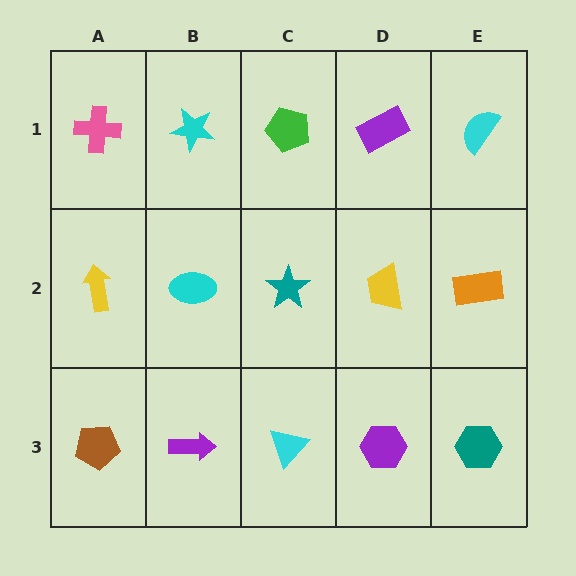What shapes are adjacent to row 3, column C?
A teal star (row 2, column C), a purple arrow (row 3, column B), a purple hexagon (row 3, column D).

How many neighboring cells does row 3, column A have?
2.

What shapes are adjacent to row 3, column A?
A yellow arrow (row 2, column A), a purple arrow (row 3, column B).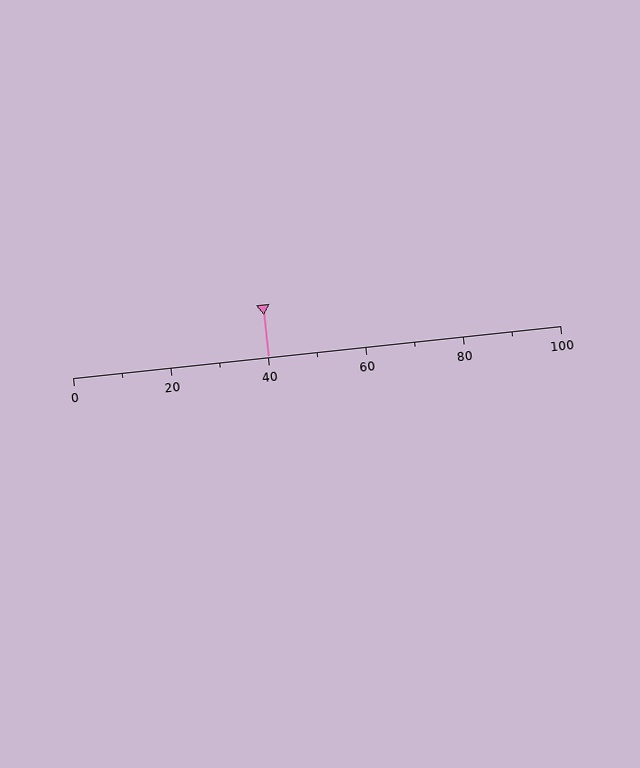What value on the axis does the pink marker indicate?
The marker indicates approximately 40.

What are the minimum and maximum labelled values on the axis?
The axis runs from 0 to 100.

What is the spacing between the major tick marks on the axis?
The major ticks are spaced 20 apart.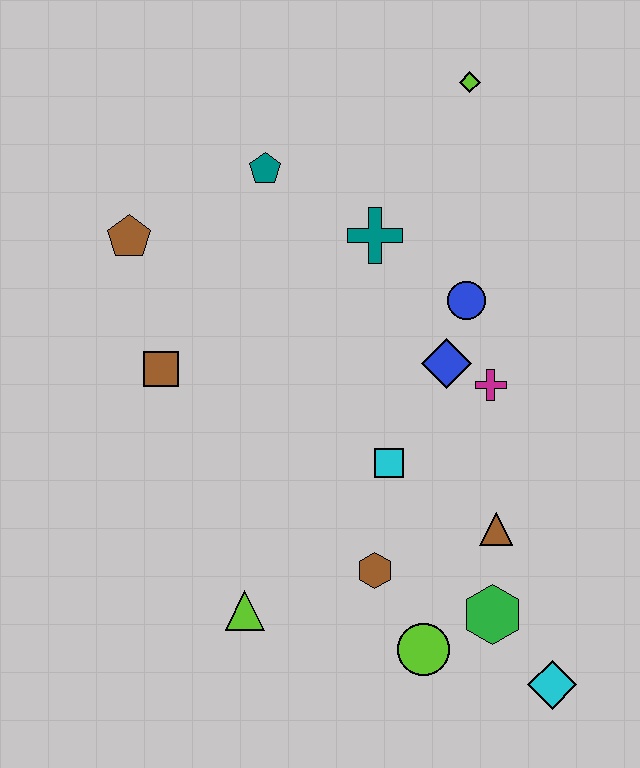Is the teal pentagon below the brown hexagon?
No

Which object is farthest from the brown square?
The cyan diamond is farthest from the brown square.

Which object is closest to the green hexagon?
The lime circle is closest to the green hexagon.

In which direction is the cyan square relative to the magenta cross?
The cyan square is to the left of the magenta cross.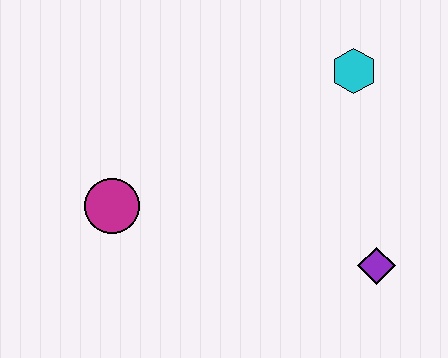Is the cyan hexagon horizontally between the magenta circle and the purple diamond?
Yes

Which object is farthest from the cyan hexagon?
The magenta circle is farthest from the cyan hexagon.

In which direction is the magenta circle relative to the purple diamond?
The magenta circle is to the left of the purple diamond.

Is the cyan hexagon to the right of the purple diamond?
No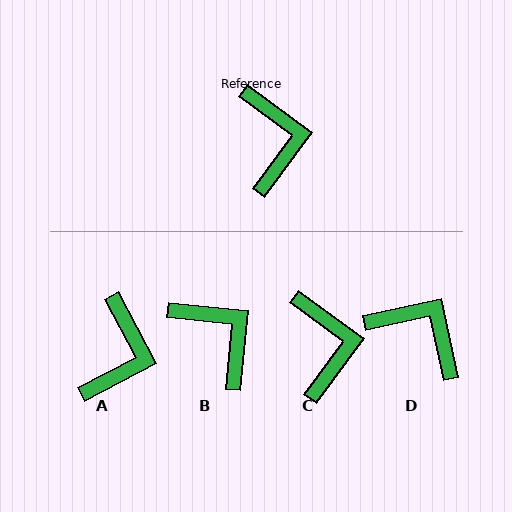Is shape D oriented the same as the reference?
No, it is off by about 49 degrees.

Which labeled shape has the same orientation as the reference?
C.